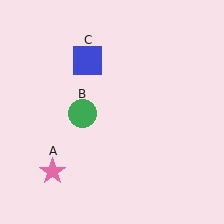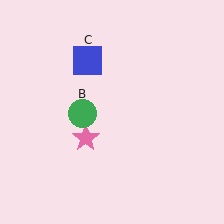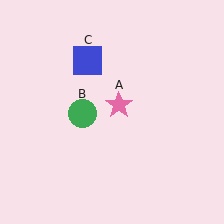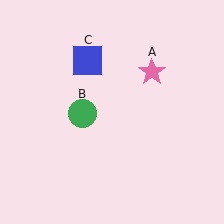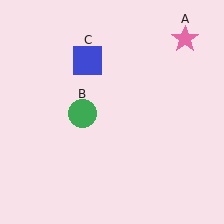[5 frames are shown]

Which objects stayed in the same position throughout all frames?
Green circle (object B) and blue square (object C) remained stationary.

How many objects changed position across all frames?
1 object changed position: pink star (object A).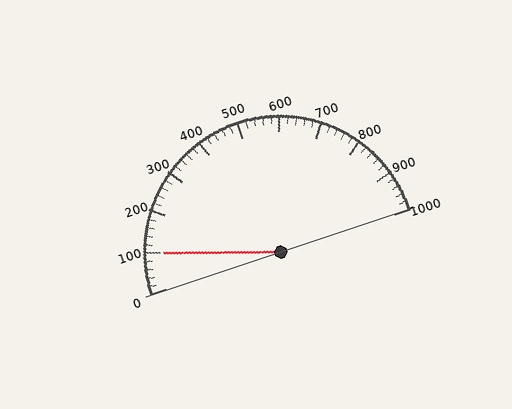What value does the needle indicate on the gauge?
The needle indicates approximately 100.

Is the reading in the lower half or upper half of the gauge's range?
The reading is in the lower half of the range (0 to 1000).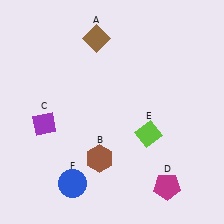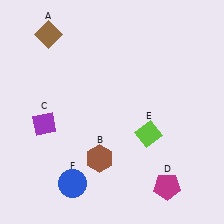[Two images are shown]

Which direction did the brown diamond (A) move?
The brown diamond (A) moved left.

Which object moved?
The brown diamond (A) moved left.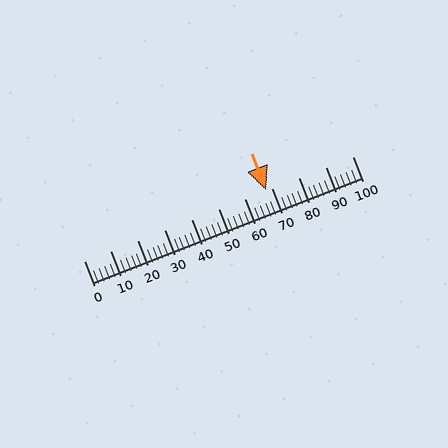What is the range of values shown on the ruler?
The ruler shows values from 0 to 100.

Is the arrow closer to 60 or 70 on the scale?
The arrow is closer to 70.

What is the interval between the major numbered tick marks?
The major tick marks are spaced 10 units apart.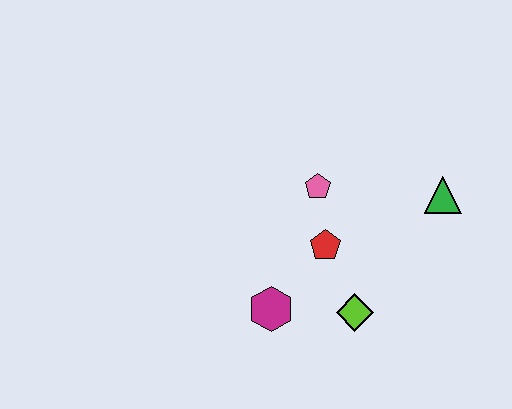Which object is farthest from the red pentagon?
The green triangle is farthest from the red pentagon.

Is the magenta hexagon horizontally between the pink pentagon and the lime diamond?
No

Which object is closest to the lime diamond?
The red pentagon is closest to the lime diamond.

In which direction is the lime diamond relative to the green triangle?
The lime diamond is below the green triangle.